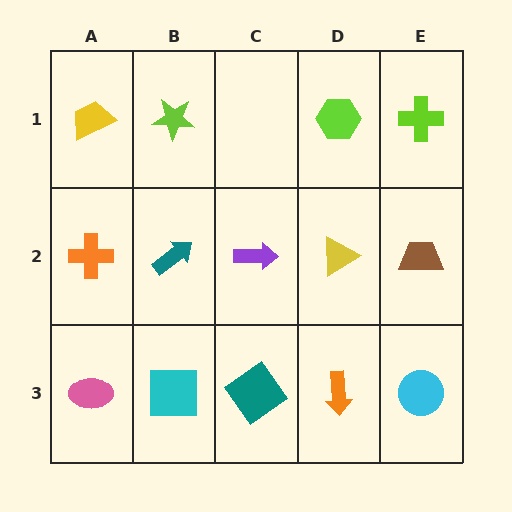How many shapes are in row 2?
5 shapes.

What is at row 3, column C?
A teal diamond.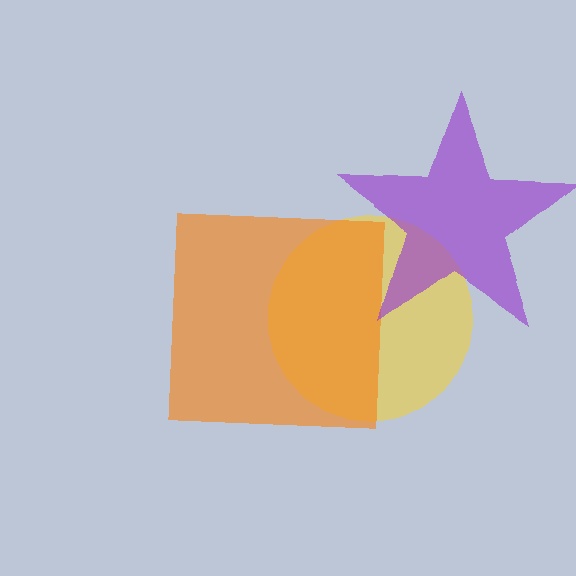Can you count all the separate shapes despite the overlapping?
Yes, there are 3 separate shapes.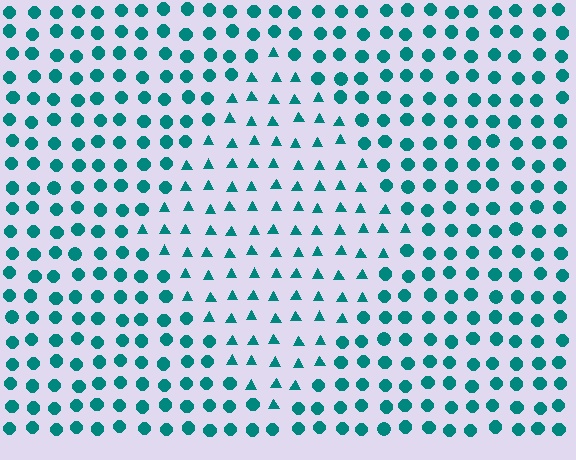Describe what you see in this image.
The image is filled with small teal elements arranged in a uniform grid. A diamond-shaped region contains triangles, while the surrounding area contains circles. The boundary is defined purely by the change in element shape.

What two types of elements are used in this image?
The image uses triangles inside the diamond region and circles outside it.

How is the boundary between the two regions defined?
The boundary is defined by a change in element shape: triangles inside vs. circles outside. All elements share the same color and spacing.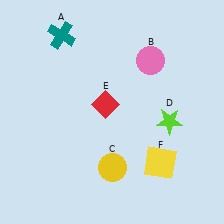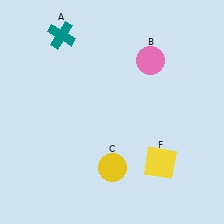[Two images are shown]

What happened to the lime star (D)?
The lime star (D) was removed in Image 2. It was in the bottom-right area of Image 1.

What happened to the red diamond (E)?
The red diamond (E) was removed in Image 2. It was in the top-left area of Image 1.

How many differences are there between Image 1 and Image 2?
There are 2 differences between the two images.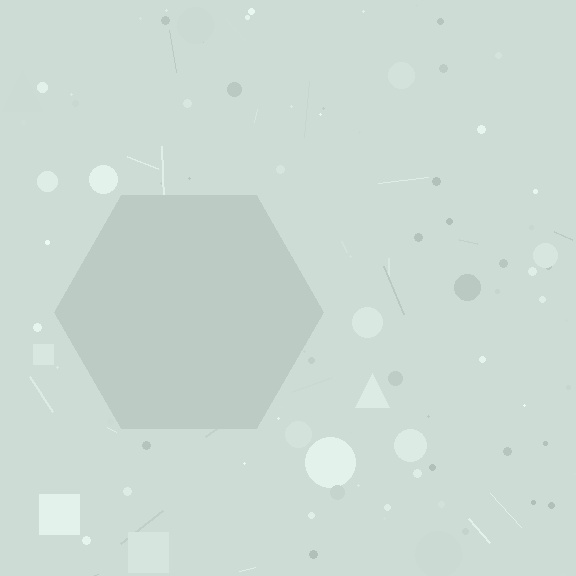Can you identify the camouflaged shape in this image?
The camouflaged shape is a hexagon.